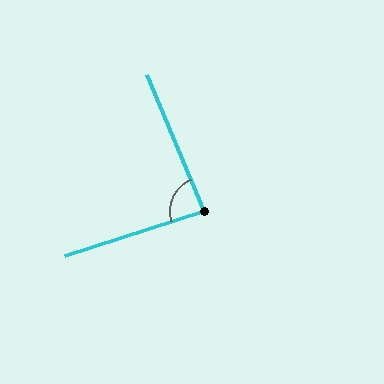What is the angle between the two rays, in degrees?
Approximately 85 degrees.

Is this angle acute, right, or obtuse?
It is acute.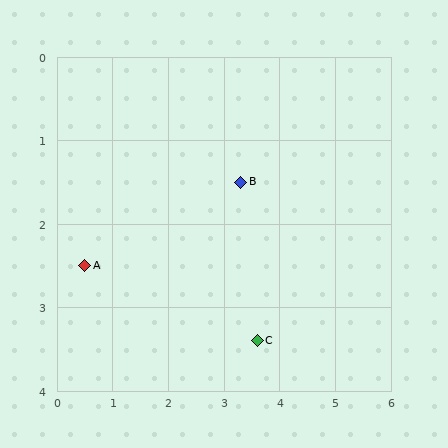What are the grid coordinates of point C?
Point C is at approximately (3.6, 3.4).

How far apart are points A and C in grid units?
Points A and C are about 3.2 grid units apart.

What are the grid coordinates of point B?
Point B is at approximately (3.3, 1.5).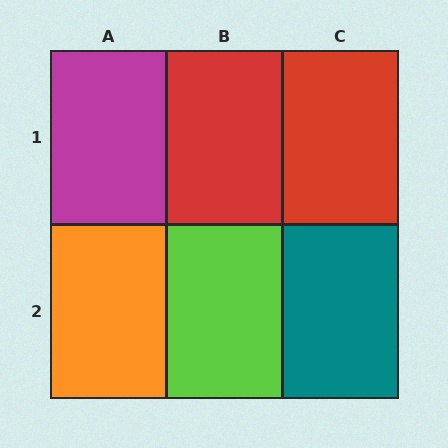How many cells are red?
2 cells are red.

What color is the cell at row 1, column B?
Red.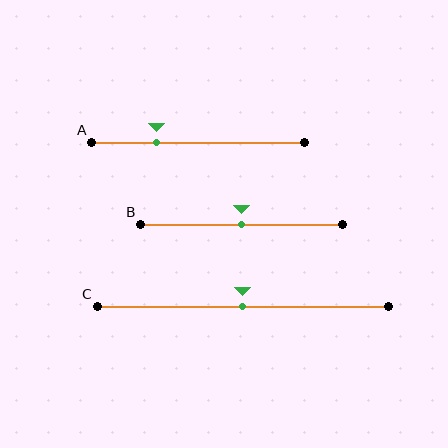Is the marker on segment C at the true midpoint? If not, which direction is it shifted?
Yes, the marker on segment C is at the true midpoint.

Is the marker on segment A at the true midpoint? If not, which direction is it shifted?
No, the marker on segment A is shifted to the left by about 19% of the segment length.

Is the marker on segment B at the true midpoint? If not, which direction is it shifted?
Yes, the marker on segment B is at the true midpoint.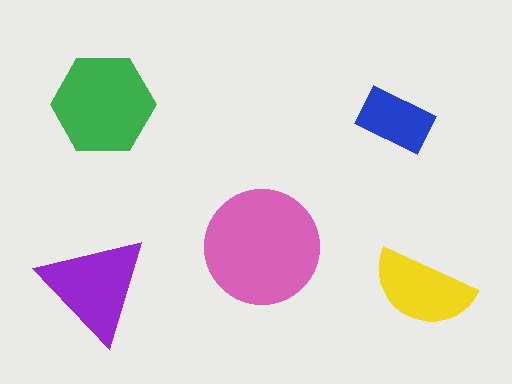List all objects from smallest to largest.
The blue rectangle, the yellow semicircle, the purple triangle, the green hexagon, the pink circle.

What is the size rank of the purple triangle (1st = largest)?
3rd.